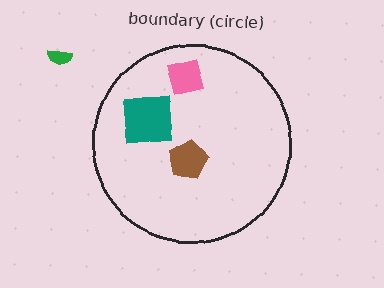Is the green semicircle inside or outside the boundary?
Outside.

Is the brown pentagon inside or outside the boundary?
Inside.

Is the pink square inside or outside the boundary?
Inside.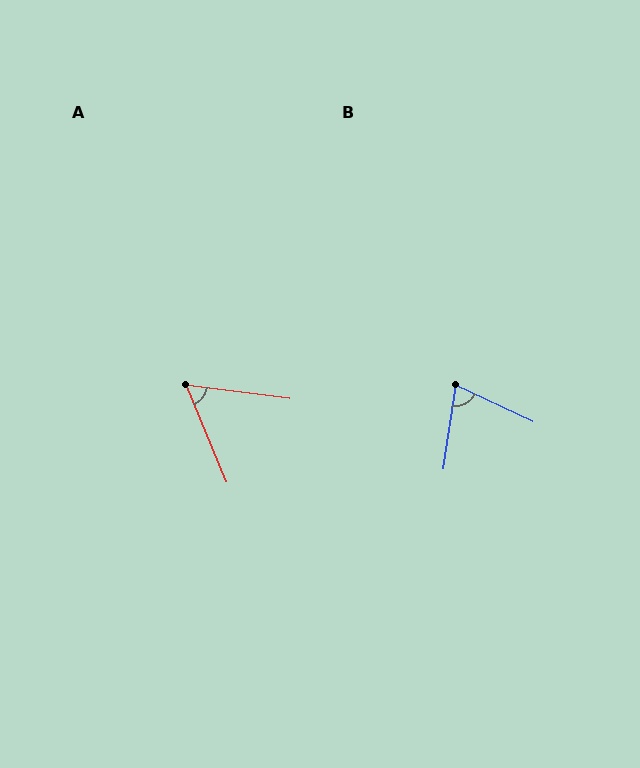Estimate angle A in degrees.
Approximately 60 degrees.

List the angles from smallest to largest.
A (60°), B (73°).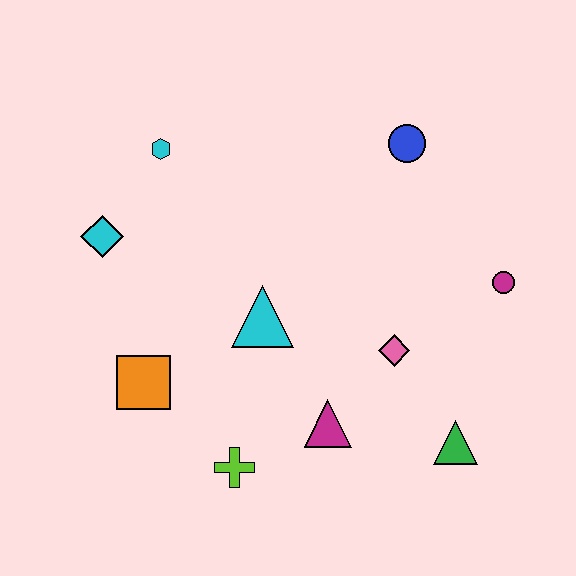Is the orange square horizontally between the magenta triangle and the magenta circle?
No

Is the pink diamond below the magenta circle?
Yes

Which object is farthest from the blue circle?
The lime cross is farthest from the blue circle.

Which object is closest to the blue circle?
The magenta circle is closest to the blue circle.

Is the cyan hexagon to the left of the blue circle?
Yes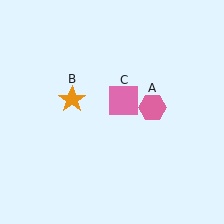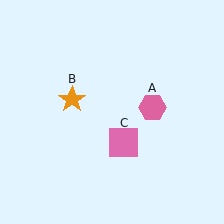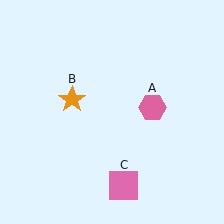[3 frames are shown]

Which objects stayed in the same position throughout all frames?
Pink hexagon (object A) and orange star (object B) remained stationary.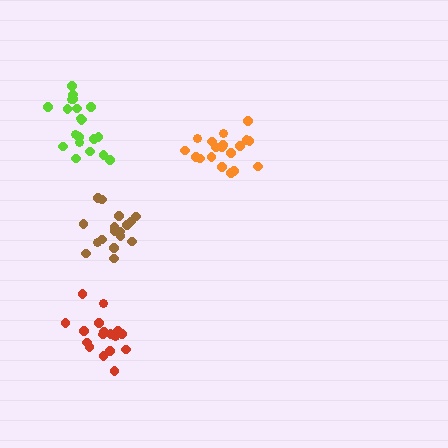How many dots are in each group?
Group 1: 21 dots, Group 2: 17 dots, Group 3: 17 dots, Group 4: 19 dots (74 total).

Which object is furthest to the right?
The orange cluster is rightmost.